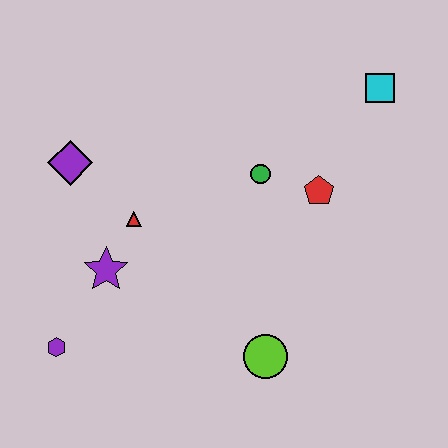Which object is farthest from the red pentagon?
The purple hexagon is farthest from the red pentagon.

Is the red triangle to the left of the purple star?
No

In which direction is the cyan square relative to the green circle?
The cyan square is to the right of the green circle.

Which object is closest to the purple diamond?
The red triangle is closest to the purple diamond.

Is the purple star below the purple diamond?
Yes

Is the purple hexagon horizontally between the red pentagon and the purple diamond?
No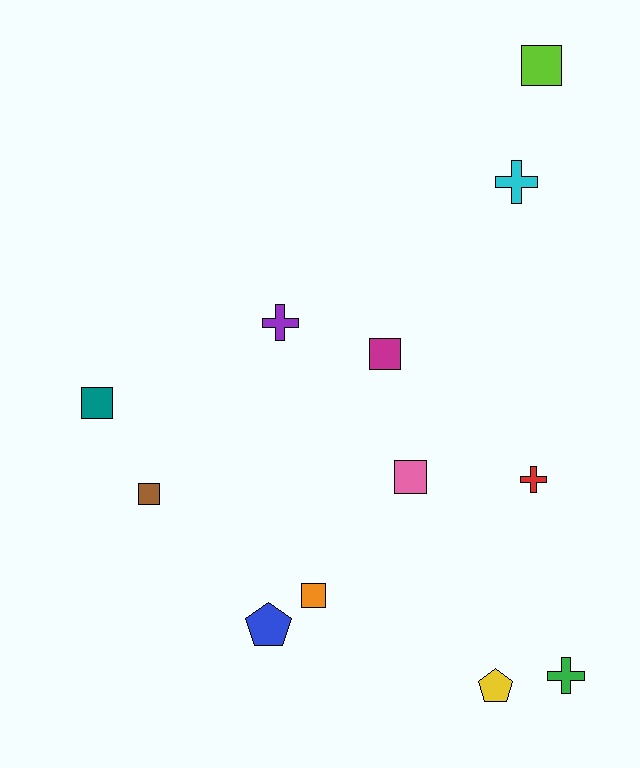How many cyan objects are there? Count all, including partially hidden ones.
There is 1 cyan object.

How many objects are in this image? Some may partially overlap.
There are 12 objects.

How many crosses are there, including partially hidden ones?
There are 4 crosses.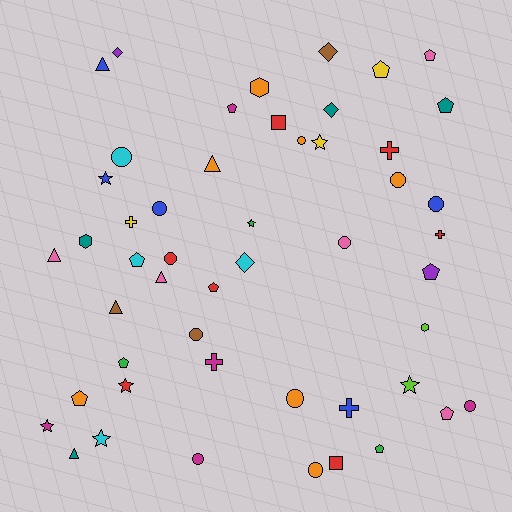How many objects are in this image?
There are 50 objects.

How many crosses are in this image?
There are 5 crosses.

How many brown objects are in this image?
There are 3 brown objects.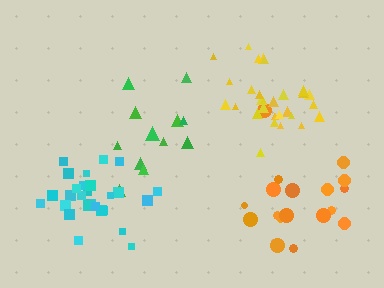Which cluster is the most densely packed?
Cyan.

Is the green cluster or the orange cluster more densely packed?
Orange.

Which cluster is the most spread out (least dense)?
Green.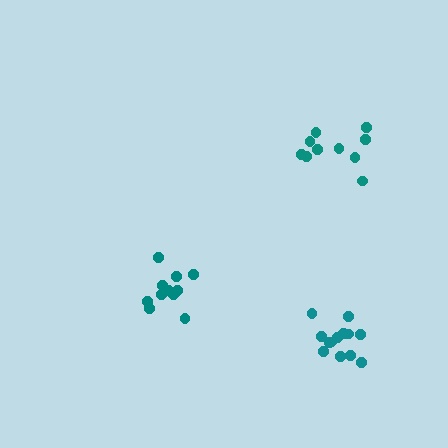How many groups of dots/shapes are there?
There are 3 groups.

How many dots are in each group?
Group 1: 13 dots, Group 2: 11 dots, Group 3: 10 dots (34 total).